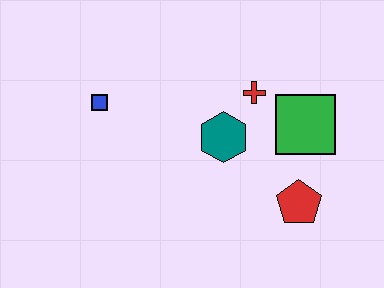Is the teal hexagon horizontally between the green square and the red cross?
No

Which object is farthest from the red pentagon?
The blue square is farthest from the red pentagon.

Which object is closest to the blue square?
The teal hexagon is closest to the blue square.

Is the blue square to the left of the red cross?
Yes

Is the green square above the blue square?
No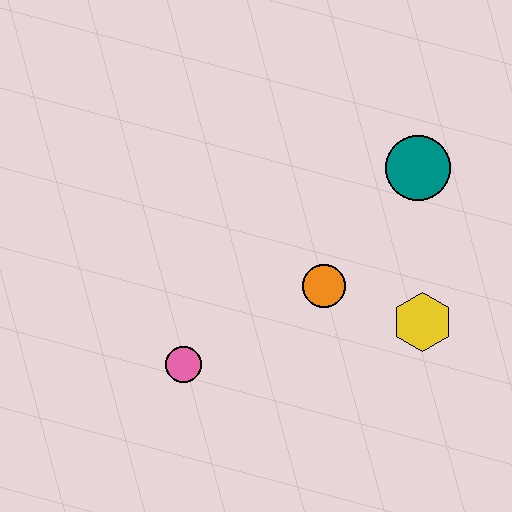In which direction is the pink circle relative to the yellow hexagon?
The pink circle is to the left of the yellow hexagon.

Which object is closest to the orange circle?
The yellow hexagon is closest to the orange circle.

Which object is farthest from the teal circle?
The pink circle is farthest from the teal circle.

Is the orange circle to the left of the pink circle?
No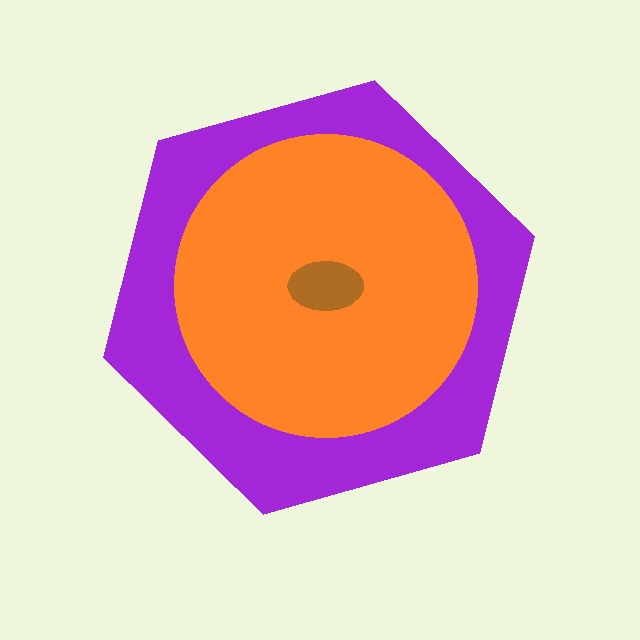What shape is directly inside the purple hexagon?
The orange circle.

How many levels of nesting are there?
3.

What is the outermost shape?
The purple hexagon.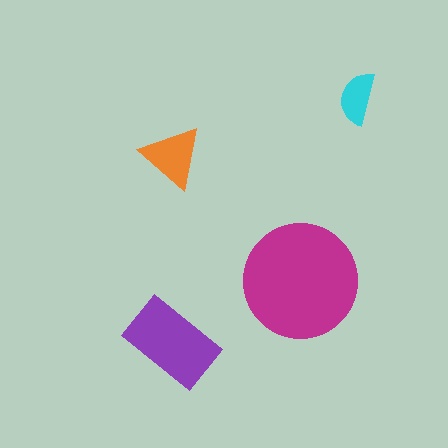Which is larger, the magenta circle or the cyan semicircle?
The magenta circle.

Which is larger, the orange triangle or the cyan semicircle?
The orange triangle.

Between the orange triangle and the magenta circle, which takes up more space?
The magenta circle.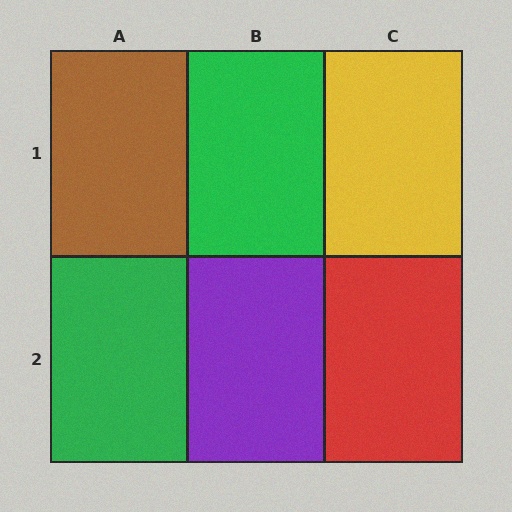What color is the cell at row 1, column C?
Yellow.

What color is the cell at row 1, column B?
Green.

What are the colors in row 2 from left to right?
Green, purple, red.